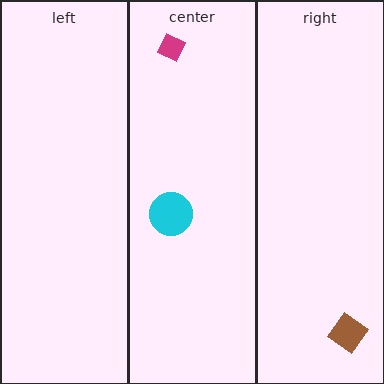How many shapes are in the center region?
2.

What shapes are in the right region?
The brown diamond.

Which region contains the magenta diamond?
The center region.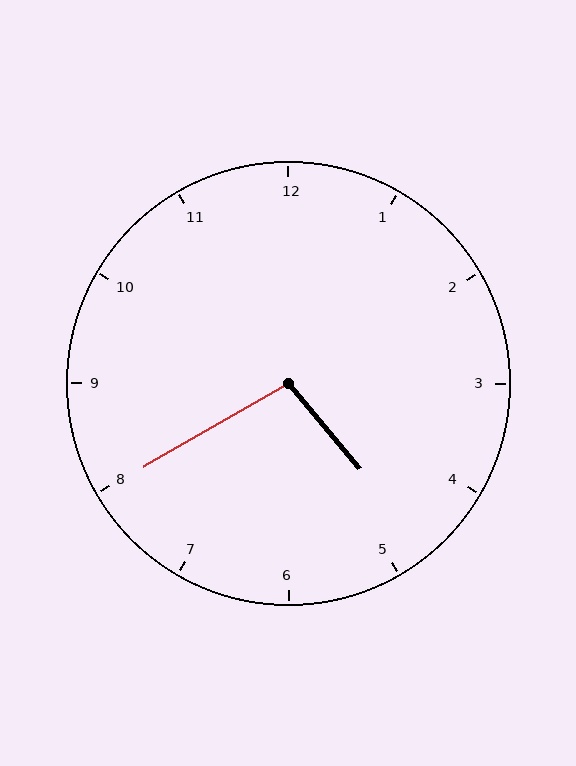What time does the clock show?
4:40.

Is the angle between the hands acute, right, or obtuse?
It is obtuse.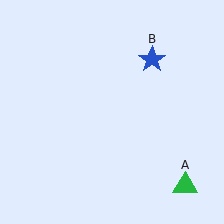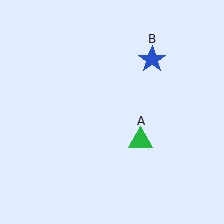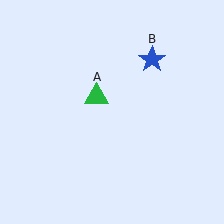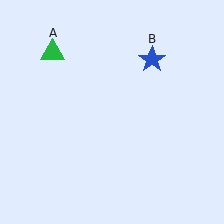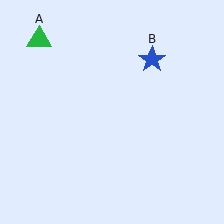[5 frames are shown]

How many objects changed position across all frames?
1 object changed position: green triangle (object A).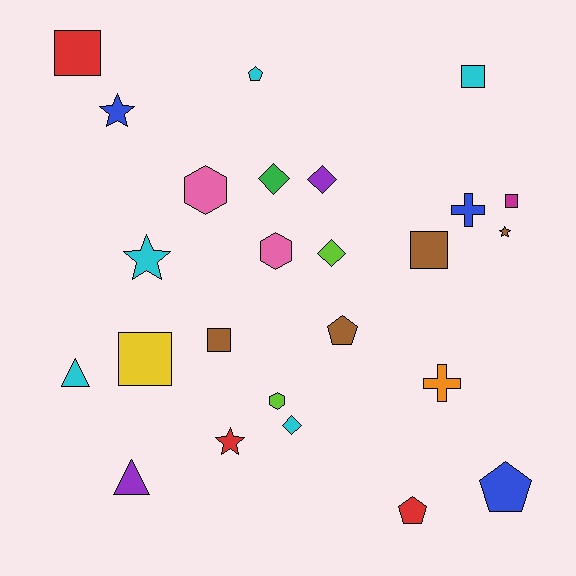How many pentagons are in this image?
There are 4 pentagons.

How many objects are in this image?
There are 25 objects.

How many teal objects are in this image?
There are no teal objects.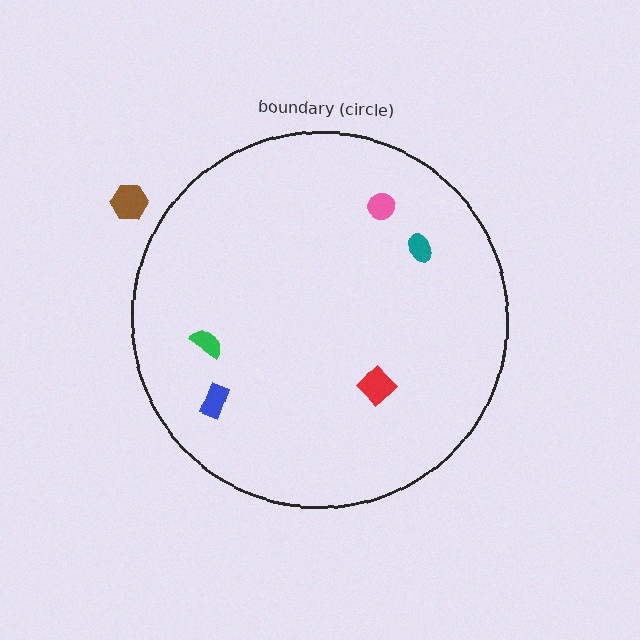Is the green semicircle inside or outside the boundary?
Inside.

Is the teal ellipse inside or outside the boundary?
Inside.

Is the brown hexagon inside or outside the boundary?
Outside.